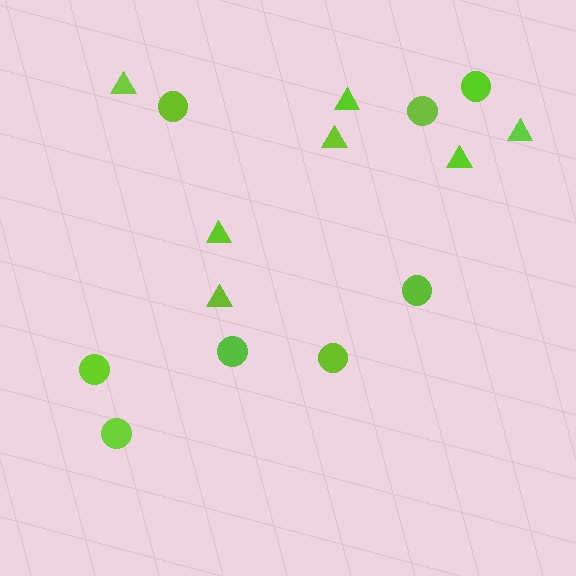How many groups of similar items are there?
There are 2 groups: one group of circles (8) and one group of triangles (7).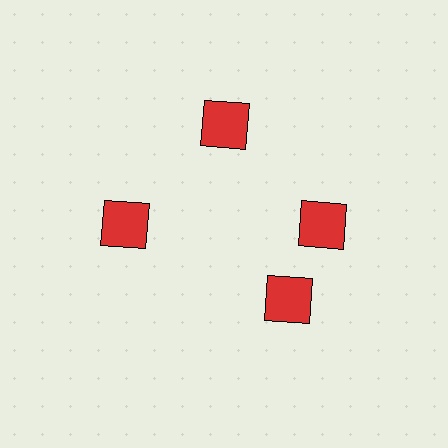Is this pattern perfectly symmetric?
No. The 4 red squares are arranged in a ring, but one element near the 6 o'clock position is rotated out of alignment along the ring, breaking the 4-fold rotational symmetry.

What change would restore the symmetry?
The symmetry would be restored by rotating it back into even spacing with its neighbors so that all 4 squares sit at equal angles and equal distance from the center.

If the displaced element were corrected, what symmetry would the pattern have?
It would have 4-fold rotational symmetry — the pattern would map onto itself every 90 degrees.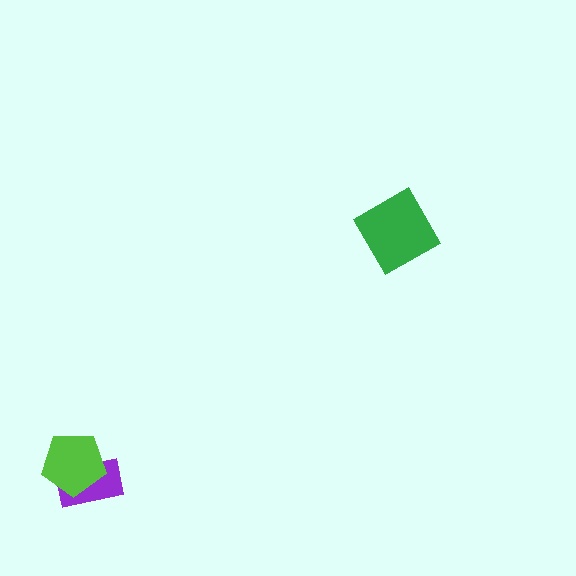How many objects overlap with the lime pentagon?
1 object overlaps with the lime pentagon.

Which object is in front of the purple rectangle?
The lime pentagon is in front of the purple rectangle.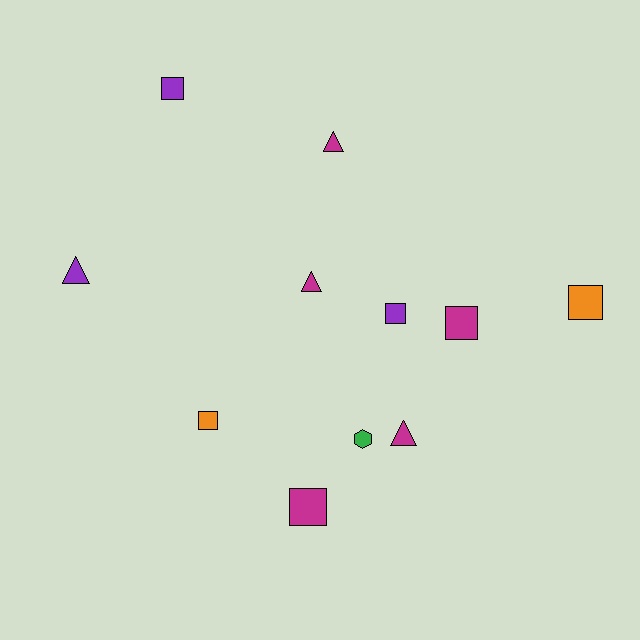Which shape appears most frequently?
Square, with 6 objects.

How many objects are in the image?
There are 11 objects.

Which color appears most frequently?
Magenta, with 5 objects.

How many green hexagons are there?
There is 1 green hexagon.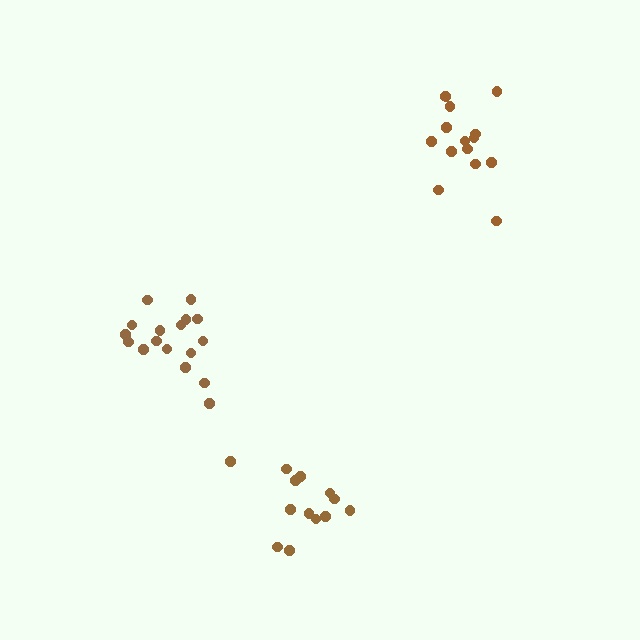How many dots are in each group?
Group 1: 17 dots, Group 2: 14 dots, Group 3: 13 dots (44 total).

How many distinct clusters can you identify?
There are 3 distinct clusters.